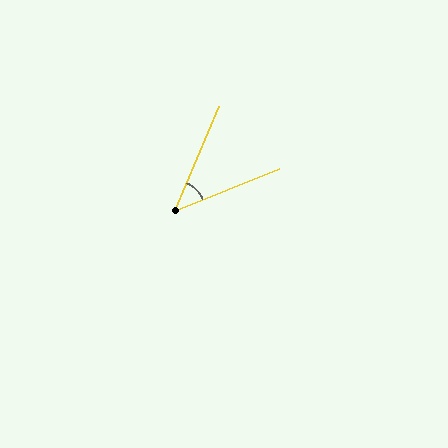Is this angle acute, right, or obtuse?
It is acute.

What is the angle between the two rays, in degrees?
Approximately 45 degrees.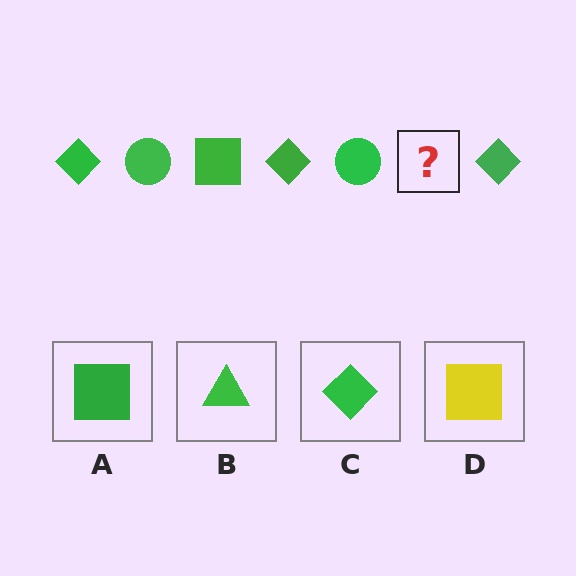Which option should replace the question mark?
Option A.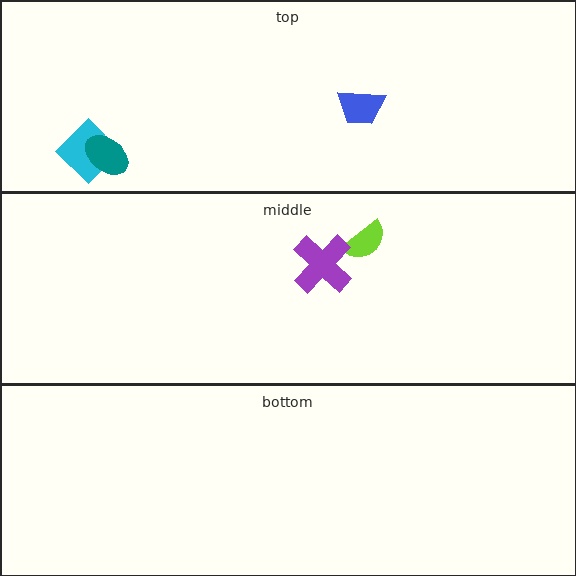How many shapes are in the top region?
3.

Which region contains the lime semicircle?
The middle region.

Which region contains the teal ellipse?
The top region.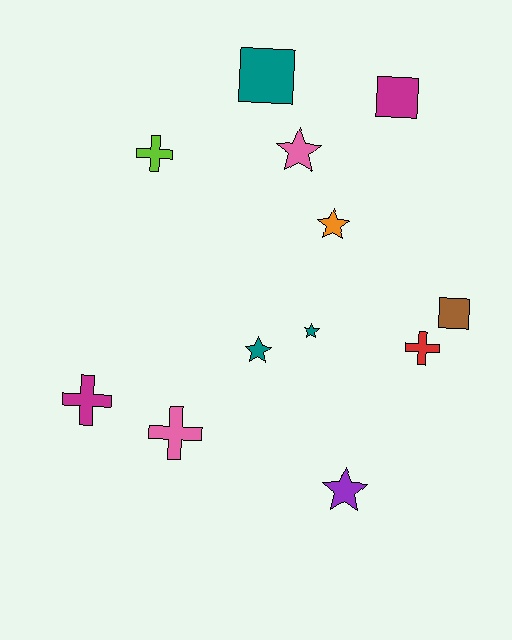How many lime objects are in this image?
There is 1 lime object.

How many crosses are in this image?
There are 4 crosses.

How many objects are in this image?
There are 12 objects.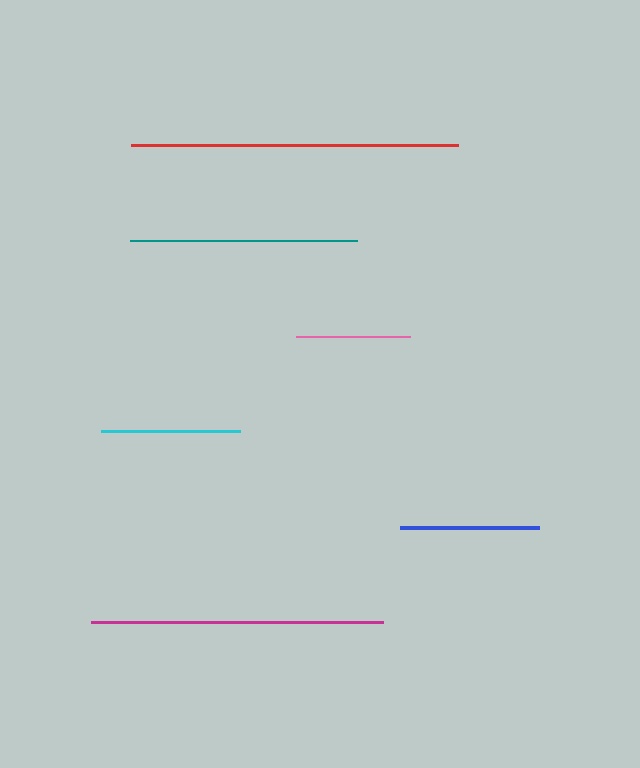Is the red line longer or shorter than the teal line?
The red line is longer than the teal line.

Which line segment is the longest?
The red line is the longest at approximately 327 pixels.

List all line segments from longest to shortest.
From longest to shortest: red, magenta, teal, cyan, blue, pink.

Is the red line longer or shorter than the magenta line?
The red line is longer than the magenta line.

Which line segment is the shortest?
The pink line is the shortest at approximately 114 pixels.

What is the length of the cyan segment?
The cyan segment is approximately 139 pixels long.